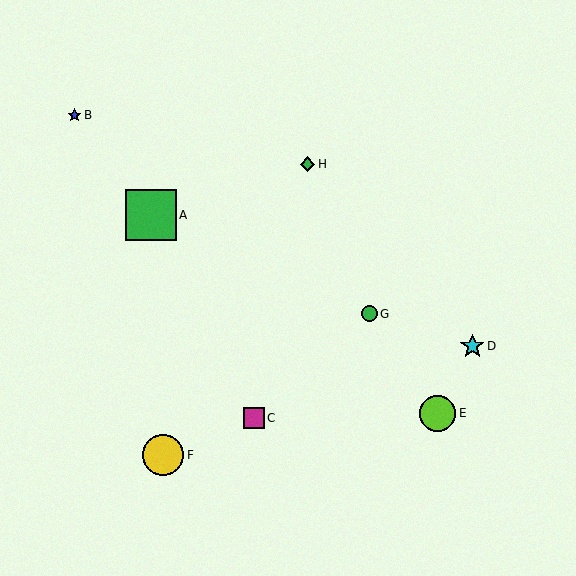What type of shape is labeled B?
Shape B is a blue star.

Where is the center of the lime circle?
The center of the lime circle is at (438, 413).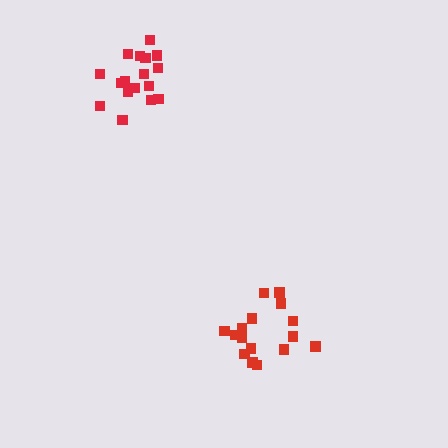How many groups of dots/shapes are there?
There are 2 groups.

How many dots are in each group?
Group 1: 16 dots, Group 2: 17 dots (33 total).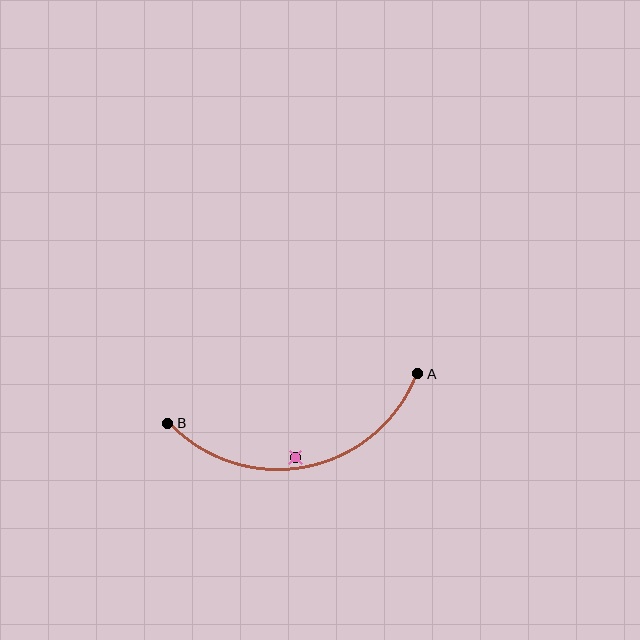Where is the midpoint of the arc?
The arc midpoint is the point on the curve farthest from the straight line joining A and B. It sits below that line.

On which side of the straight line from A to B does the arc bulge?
The arc bulges below the straight line connecting A and B.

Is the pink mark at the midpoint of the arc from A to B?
No — the pink mark does not lie on the arc at all. It sits slightly inside the curve.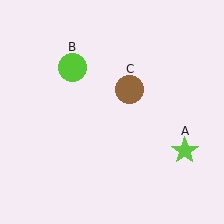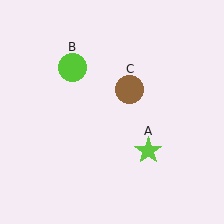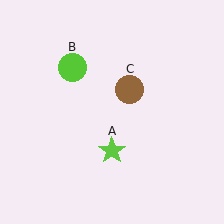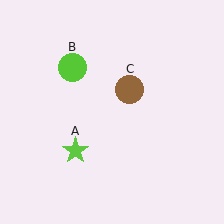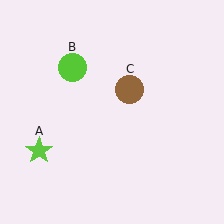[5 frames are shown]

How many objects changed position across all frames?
1 object changed position: lime star (object A).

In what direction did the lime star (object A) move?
The lime star (object A) moved left.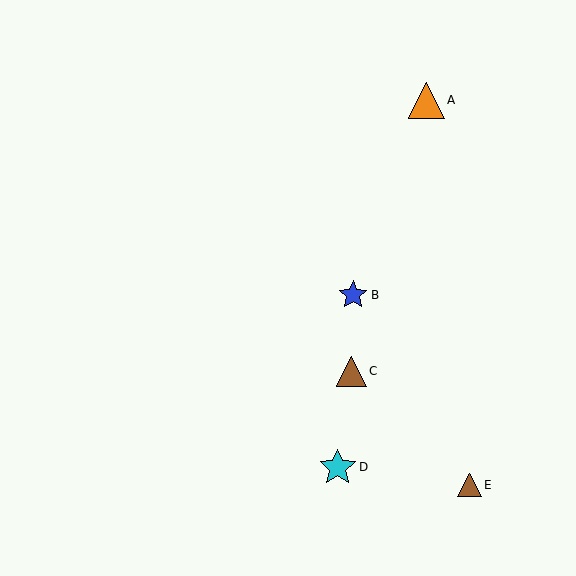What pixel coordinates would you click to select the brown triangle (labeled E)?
Click at (470, 485) to select the brown triangle E.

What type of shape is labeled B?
Shape B is a blue star.